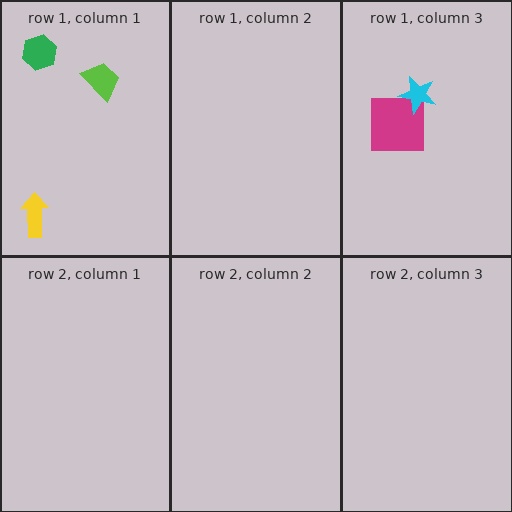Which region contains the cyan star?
The row 1, column 3 region.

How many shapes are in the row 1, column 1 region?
3.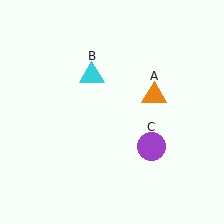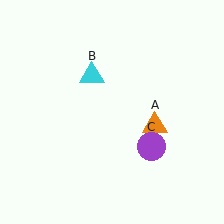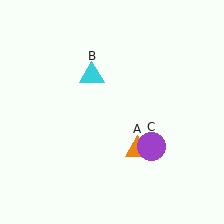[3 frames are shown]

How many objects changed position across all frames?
1 object changed position: orange triangle (object A).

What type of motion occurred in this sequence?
The orange triangle (object A) rotated clockwise around the center of the scene.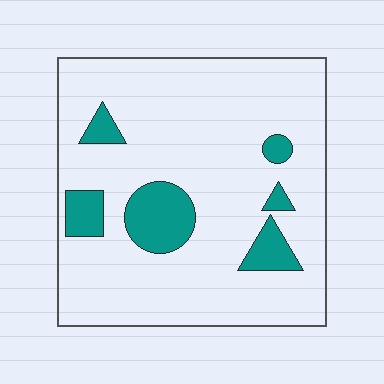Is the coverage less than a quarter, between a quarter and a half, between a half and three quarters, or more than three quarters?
Less than a quarter.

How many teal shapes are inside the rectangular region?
6.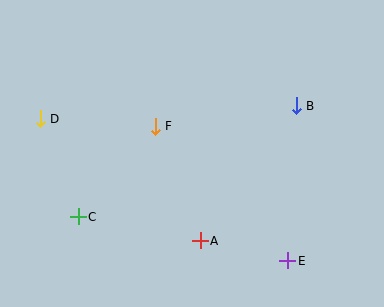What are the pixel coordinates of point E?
Point E is at (288, 261).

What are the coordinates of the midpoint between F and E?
The midpoint between F and E is at (222, 194).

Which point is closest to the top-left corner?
Point D is closest to the top-left corner.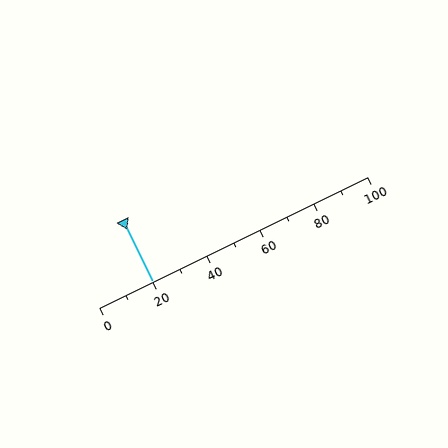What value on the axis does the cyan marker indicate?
The marker indicates approximately 20.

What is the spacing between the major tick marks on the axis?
The major ticks are spaced 20 apart.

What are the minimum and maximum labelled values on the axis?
The axis runs from 0 to 100.